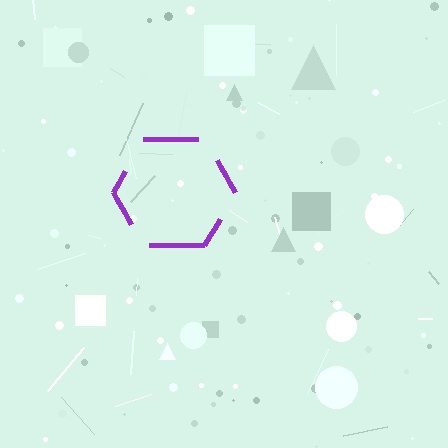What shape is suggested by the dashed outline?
The dashed outline suggests a hexagon.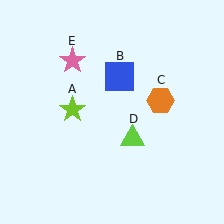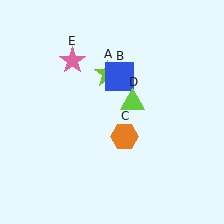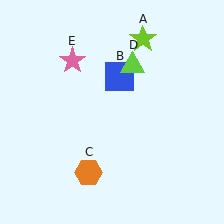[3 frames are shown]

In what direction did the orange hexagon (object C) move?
The orange hexagon (object C) moved down and to the left.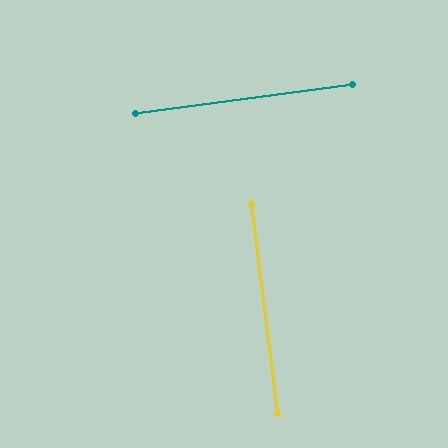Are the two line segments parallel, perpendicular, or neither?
Perpendicular — they meet at approximately 90°.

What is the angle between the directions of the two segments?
Approximately 90 degrees.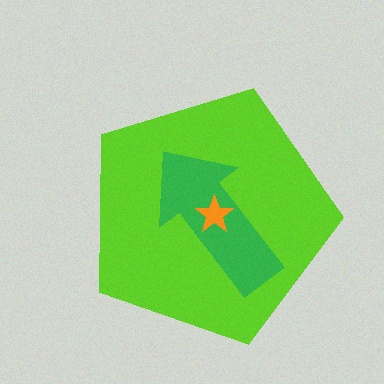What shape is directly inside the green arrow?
The orange star.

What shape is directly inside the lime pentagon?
The green arrow.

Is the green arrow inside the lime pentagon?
Yes.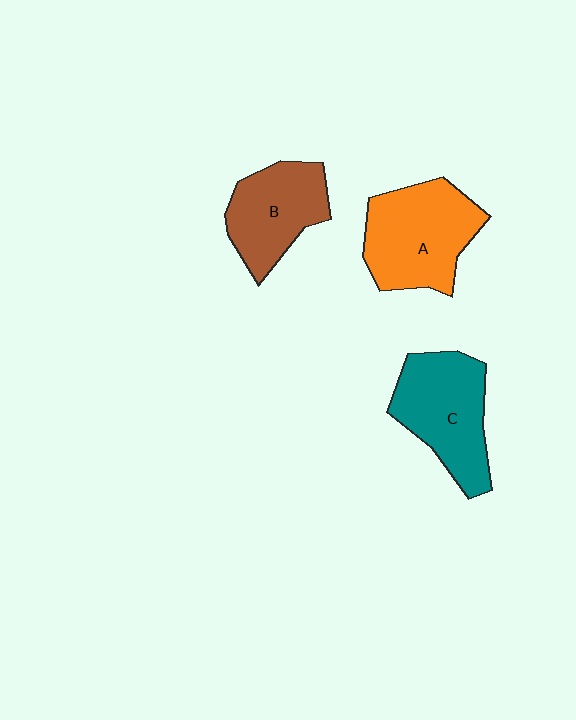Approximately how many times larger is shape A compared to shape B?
Approximately 1.3 times.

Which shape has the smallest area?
Shape B (brown).